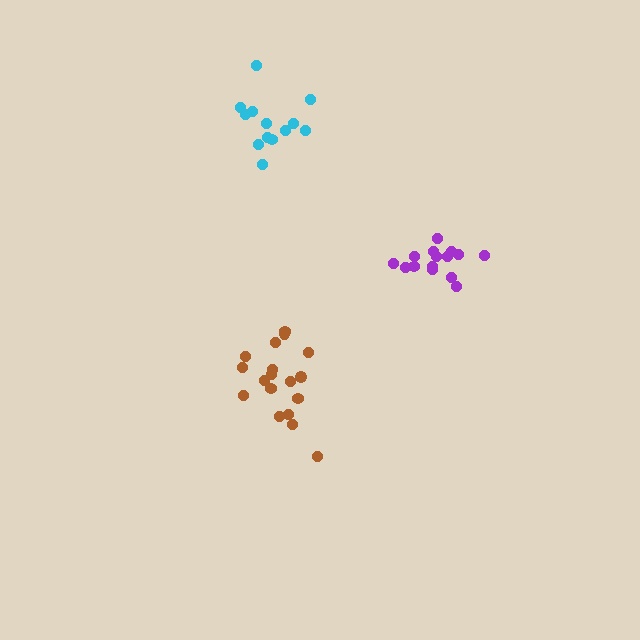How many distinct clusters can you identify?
There are 3 distinct clusters.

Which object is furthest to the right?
The purple cluster is rightmost.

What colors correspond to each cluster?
The clusters are colored: purple, cyan, brown.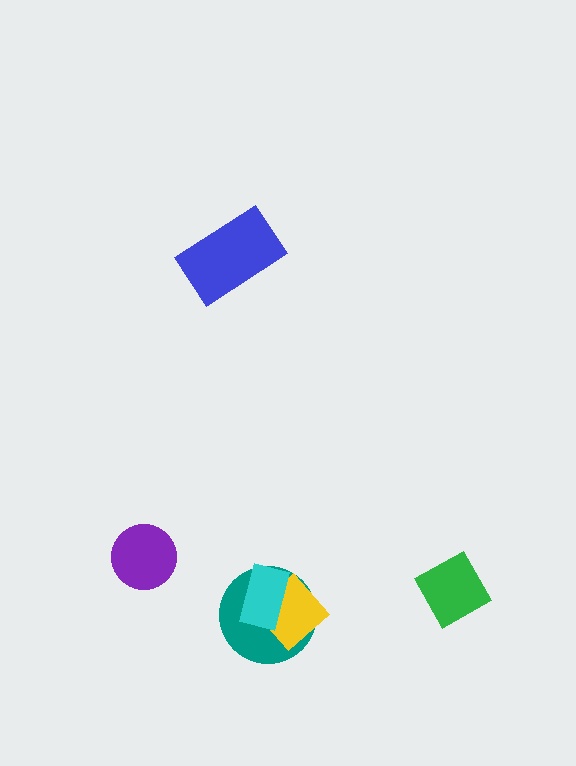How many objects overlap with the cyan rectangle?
2 objects overlap with the cyan rectangle.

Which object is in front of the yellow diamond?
The cyan rectangle is in front of the yellow diamond.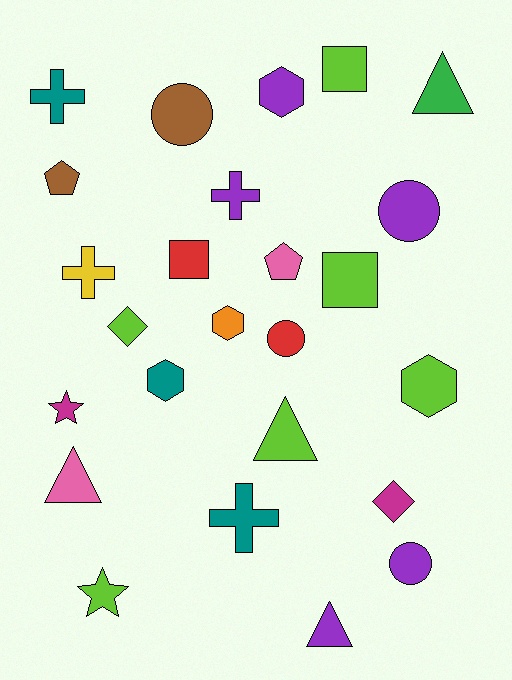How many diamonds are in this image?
There are 2 diamonds.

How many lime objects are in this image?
There are 6 lime objects.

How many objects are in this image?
There are 25 objects.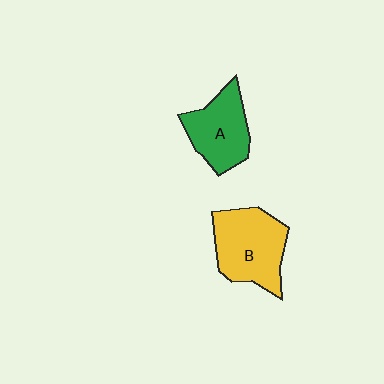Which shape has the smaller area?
Shape A (green).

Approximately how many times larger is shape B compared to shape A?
Approximately 1.3 times.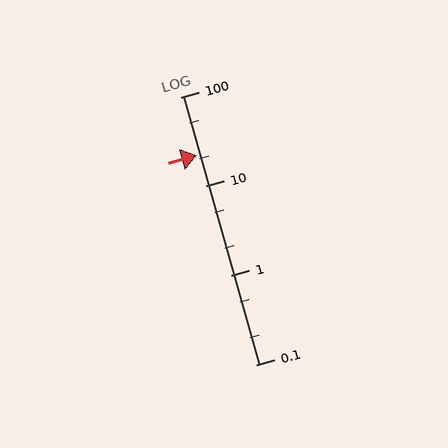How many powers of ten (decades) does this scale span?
The scale spans 3 decades, from 0.1 to 100.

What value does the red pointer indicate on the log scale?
The pointer indicates approximately 22.